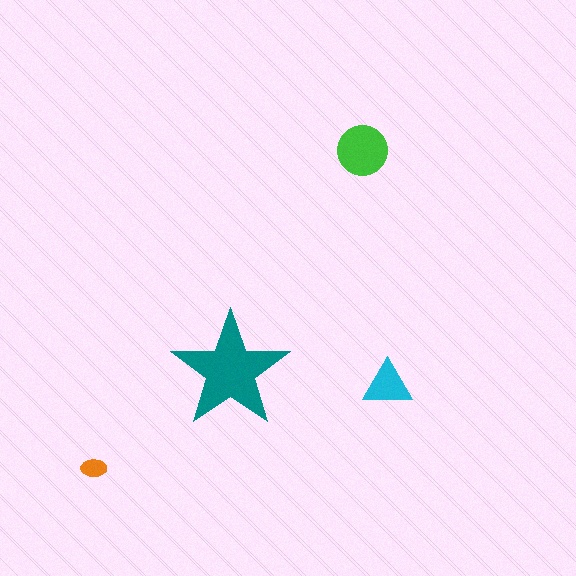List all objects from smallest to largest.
The orange ellipse, the cyan triangle, the green circle, the teal star.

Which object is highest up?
The green circle is topmost.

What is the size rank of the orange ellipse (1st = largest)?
4th.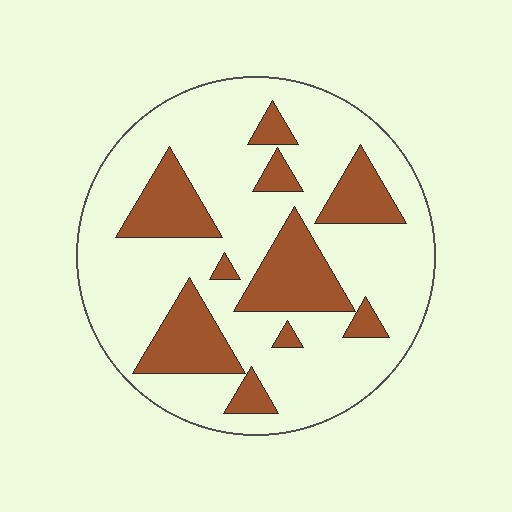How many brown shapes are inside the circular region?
10.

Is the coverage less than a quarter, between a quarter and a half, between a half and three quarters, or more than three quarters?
Between a quarter and a half.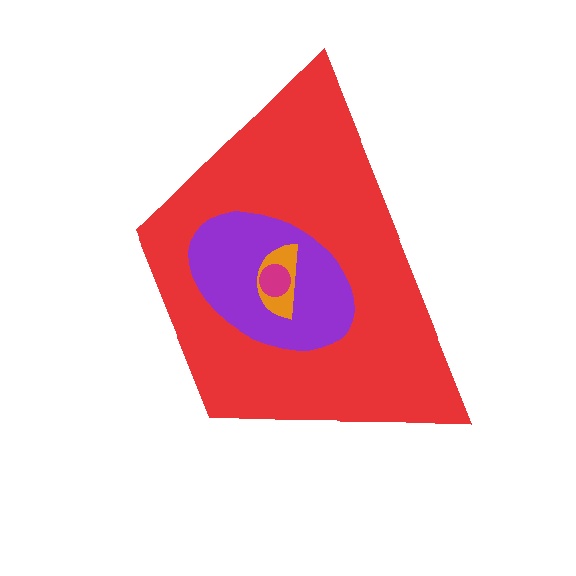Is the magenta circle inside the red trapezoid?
Yes.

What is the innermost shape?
The magenta circle.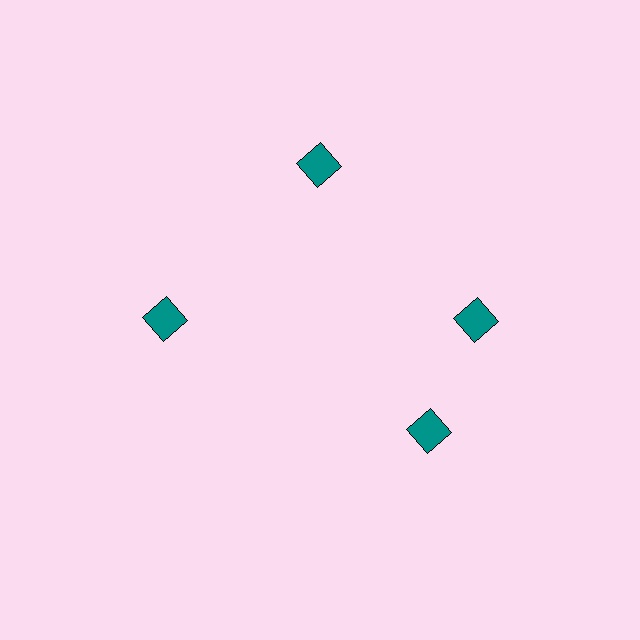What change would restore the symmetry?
The symmetry would be restored by rotating it back into even spacing with its neighbors so that all 4 diamonds sit at equal angles and equal distance from the center.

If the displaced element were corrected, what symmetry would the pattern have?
It would have 4-fold rotational symmetry — the pattern would map onto itself every 90 degrees.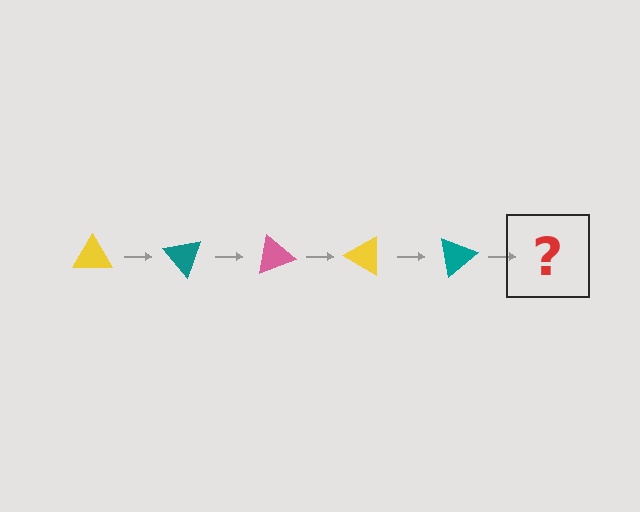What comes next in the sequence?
The next element should be a pink triangle, rotated 250 degrees from the start.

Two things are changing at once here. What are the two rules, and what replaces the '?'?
The two rules are that it rotates 50 degrees each step and the color cycles through yellow, teal, and pink. The '?' should be a pink triangle, rotated 250 degrees from the start.